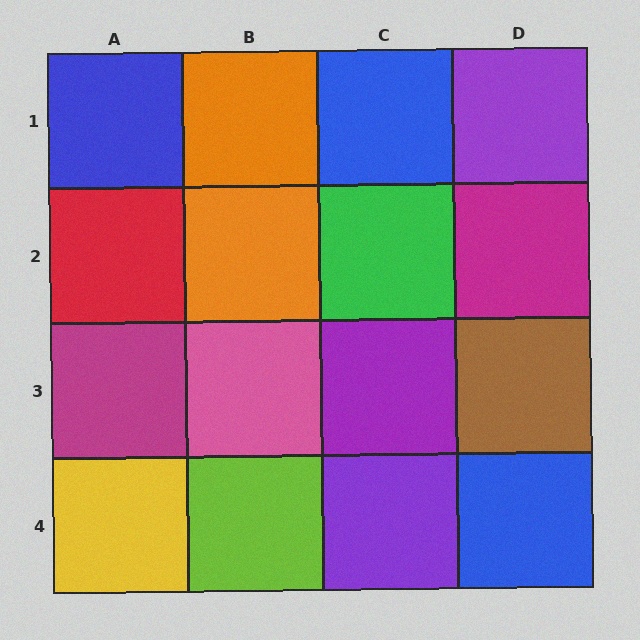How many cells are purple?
3 cells are purple.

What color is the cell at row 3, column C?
Purple.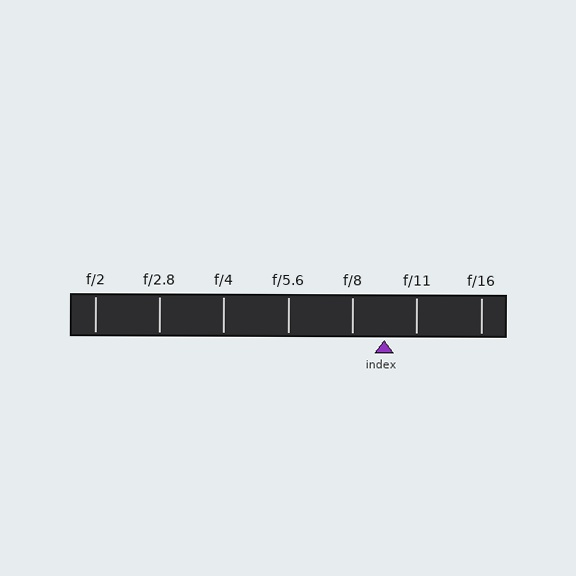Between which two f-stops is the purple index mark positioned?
The index mark is between f/8 and f/11.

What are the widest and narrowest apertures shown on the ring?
The widest aperture shown is f/2 and the narrowest is f/16.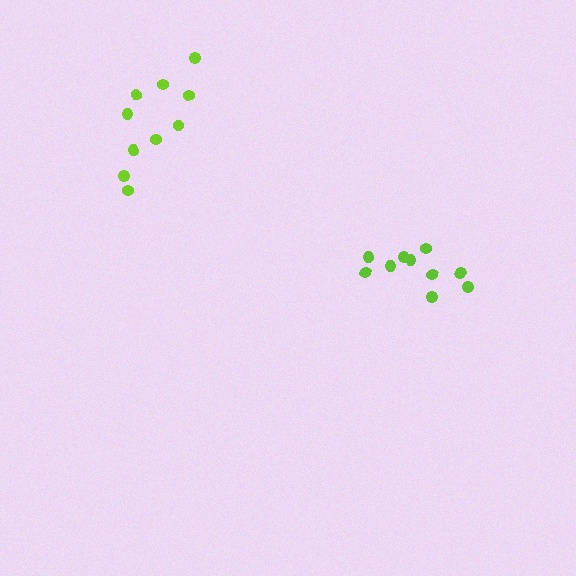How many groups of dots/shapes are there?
There are 2 groups.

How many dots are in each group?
Group 1: 10 dots, Group 2: 10 dots (20 total).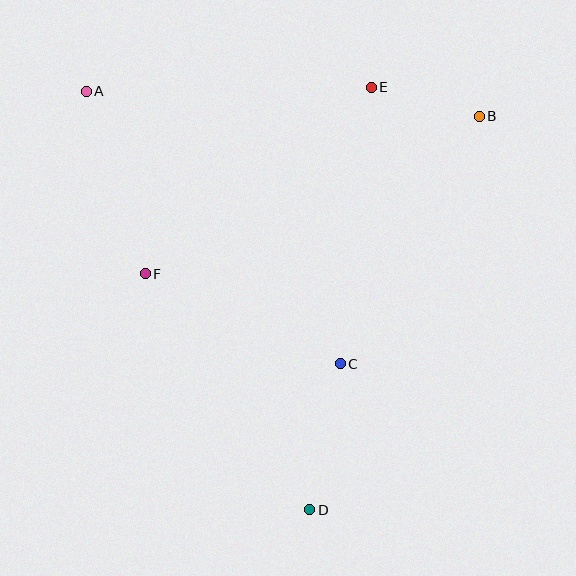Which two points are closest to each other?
Points B and E are closest to each other.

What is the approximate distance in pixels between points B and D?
The distance between B and D is approximately 428 pixels.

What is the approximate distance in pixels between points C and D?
The distance between C and D is approximately 149 pixels.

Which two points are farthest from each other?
Points A and D are farthest from each other.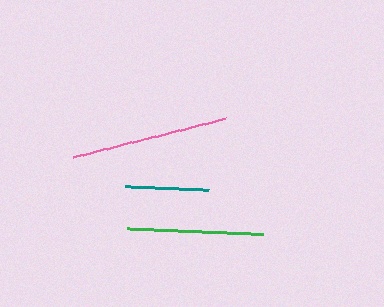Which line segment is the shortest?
The teal line is the shortest at approximately 84 pixels.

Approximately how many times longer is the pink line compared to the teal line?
The pink line is approximately 1.9 times the length of the teal line.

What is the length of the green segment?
The green segment is approximately 136 pixels long.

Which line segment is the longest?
The pink line is the longest at approximately 157 pixels.